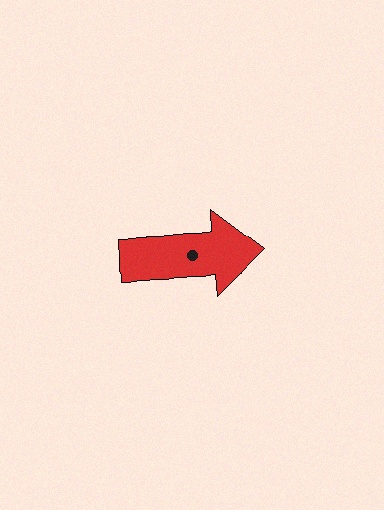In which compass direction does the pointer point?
East.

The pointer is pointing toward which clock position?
Roughly 3 o'clock.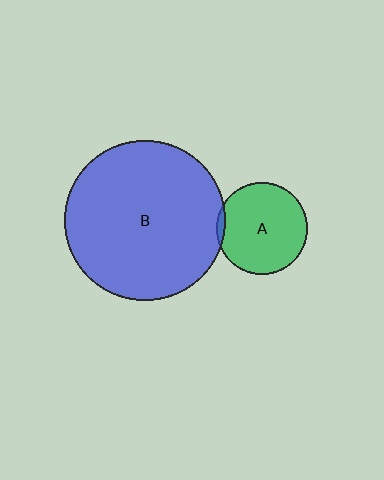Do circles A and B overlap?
Yes.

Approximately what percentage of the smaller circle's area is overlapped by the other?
Approximately 5%.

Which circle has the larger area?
Circle B (blue).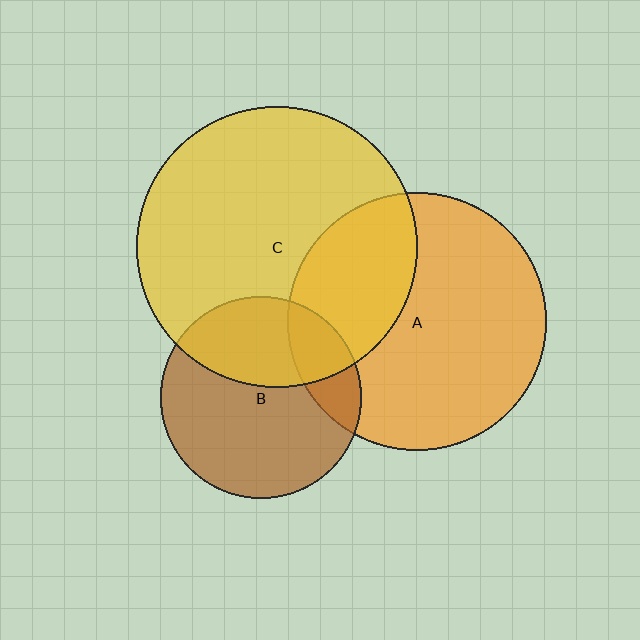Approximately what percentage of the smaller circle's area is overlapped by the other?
Approximately 30%.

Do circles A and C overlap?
Yes.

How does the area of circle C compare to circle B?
Approximately 1.9 times.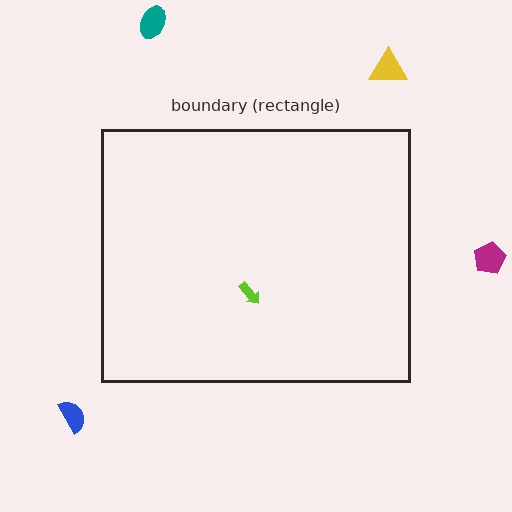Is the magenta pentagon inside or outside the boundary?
Outside.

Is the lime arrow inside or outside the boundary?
Inside.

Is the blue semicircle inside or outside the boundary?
Outside.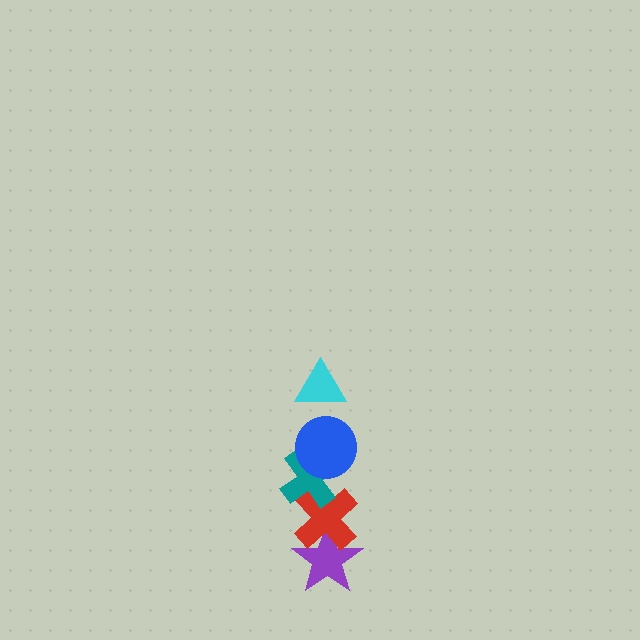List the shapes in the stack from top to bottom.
From top to bottom: the cyan triangle, the blue circle, the teal cross, the red cross, the purple star.